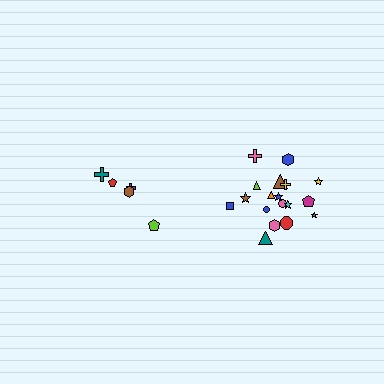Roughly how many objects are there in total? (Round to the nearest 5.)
Roughly 25 objects in total.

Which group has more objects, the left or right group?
The right group.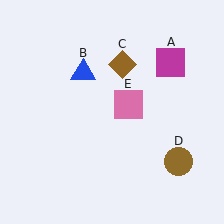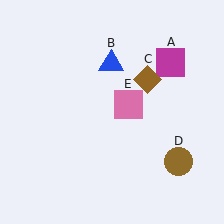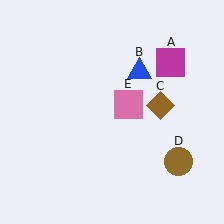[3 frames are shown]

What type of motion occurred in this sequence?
The blue triangle (object B), brown diamond (object C) rotated clockwise around the center of the scene.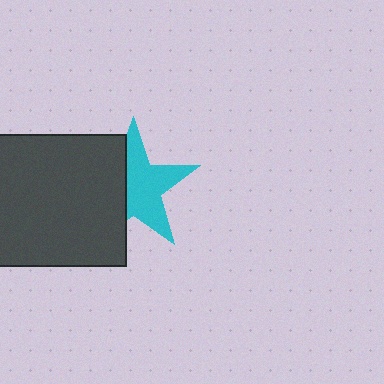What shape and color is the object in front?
The object in front is a dark gray rectangle.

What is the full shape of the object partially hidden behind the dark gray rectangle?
The partially hidden object is a cyan star.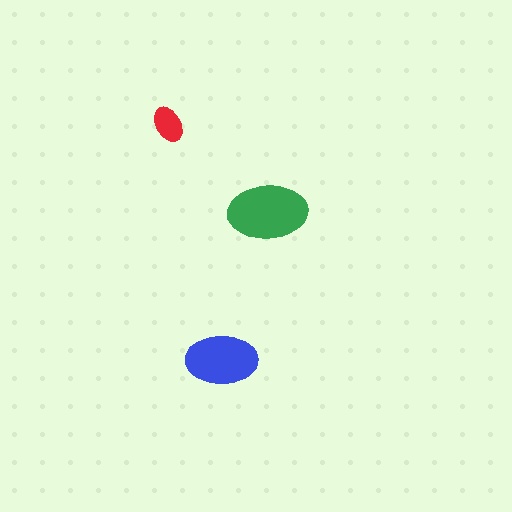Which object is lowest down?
The blue ellipse is bottommost.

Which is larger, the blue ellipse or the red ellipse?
The blue one.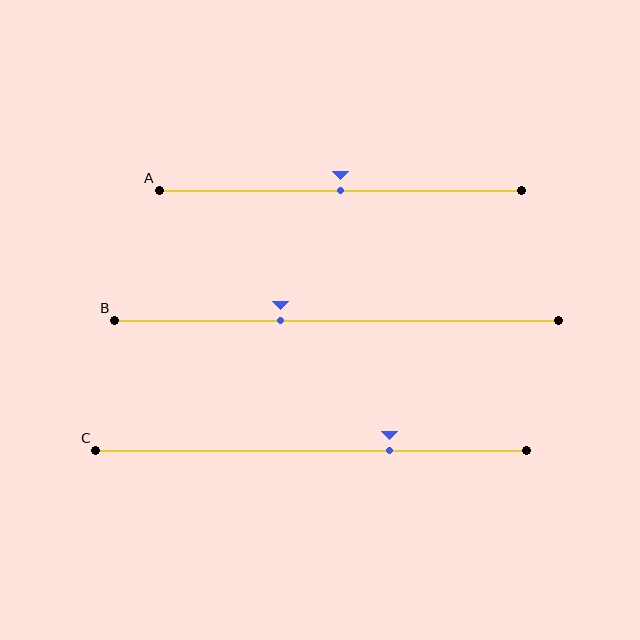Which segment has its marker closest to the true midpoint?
Segment A has its marker closest to the true midpoint.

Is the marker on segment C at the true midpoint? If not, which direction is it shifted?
No, the marker on segment C is shifted to the right by about 18% of the segment length.